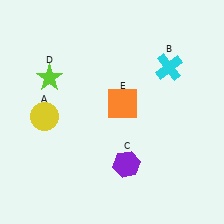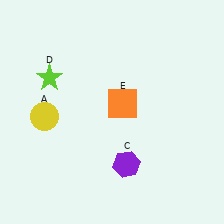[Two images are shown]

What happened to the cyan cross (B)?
The cyan cross (B) was removed in Image 2. It was in the top-right area of Image 1.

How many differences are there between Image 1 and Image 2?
There is 1 difference between the two images.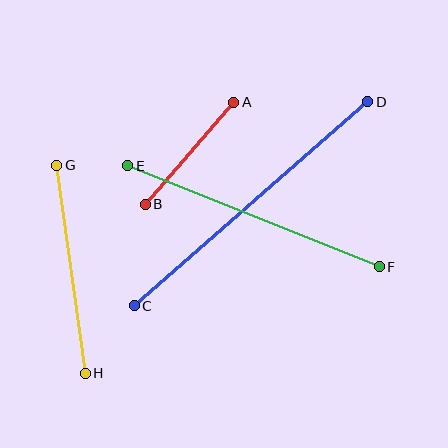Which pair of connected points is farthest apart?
Points C and D are farthest apart.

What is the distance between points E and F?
The distance is approximately 271 pixels.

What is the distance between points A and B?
The distance is approximately 135 pixels.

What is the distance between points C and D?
The distance is approximately 310 pixels.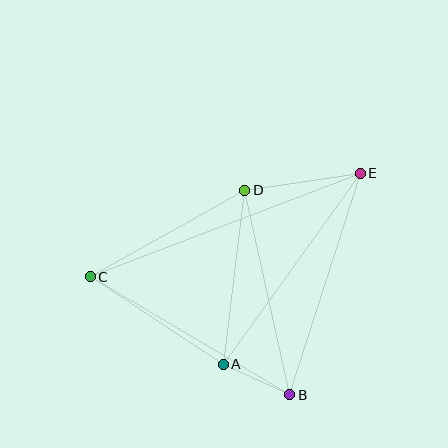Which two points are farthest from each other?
Points C and E are farthest from each other.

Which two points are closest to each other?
Points A and B are closest to each other.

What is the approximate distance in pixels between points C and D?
The distance between C and D is approximately 177 pixels.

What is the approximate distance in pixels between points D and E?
The distance between D and E is approximately 117 pixels.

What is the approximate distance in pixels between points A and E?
The distance between A and E is approximately 235 pixels.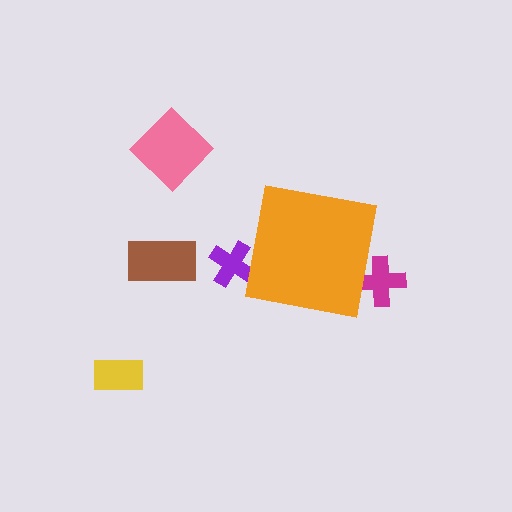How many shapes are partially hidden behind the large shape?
2 shapes are partially hidden.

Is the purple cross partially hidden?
Yes, the purple cross is partially hidden behind the orange square.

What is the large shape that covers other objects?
An orange square.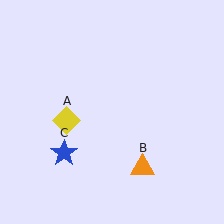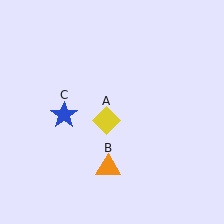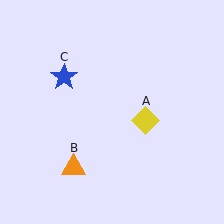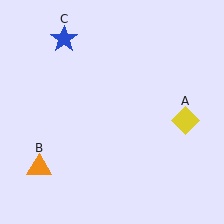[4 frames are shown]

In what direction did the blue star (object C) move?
The blue star (object C) moved up.